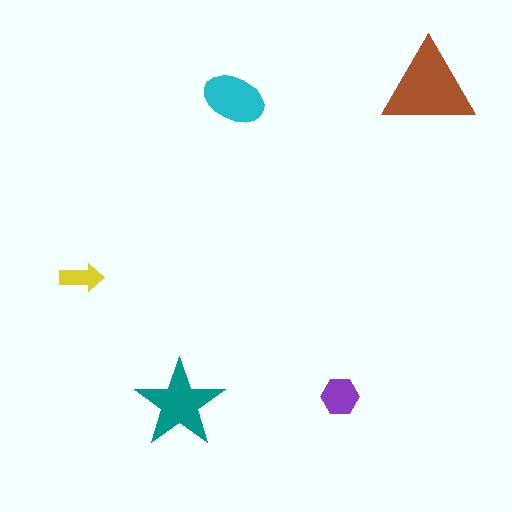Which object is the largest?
The brown triangle.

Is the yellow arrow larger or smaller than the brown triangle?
Smaller.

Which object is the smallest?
The yellow arrow.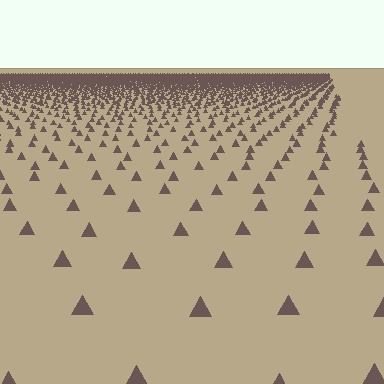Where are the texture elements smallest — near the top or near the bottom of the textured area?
Near the top.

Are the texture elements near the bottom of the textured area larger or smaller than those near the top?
Larger. Near the bottom, elements are closer to the viewer and appear at a bigger on-screen size.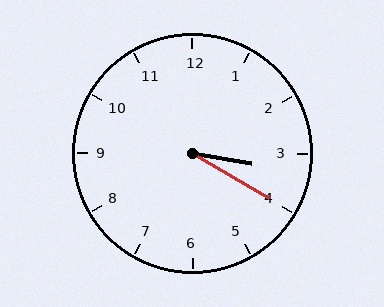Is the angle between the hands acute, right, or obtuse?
It is acute.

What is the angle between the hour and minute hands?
Approximately 20 degrees.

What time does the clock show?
3:20.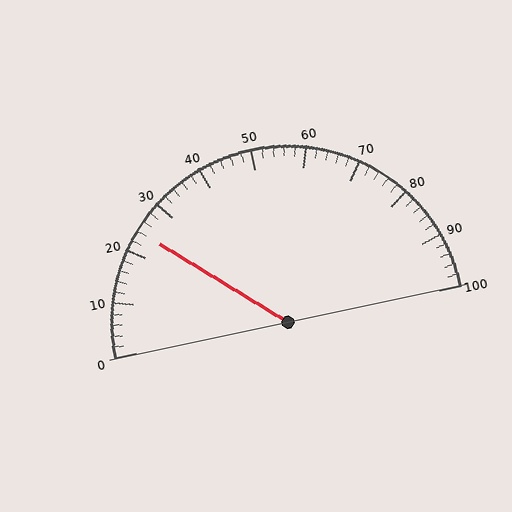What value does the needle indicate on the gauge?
The needle indicates approximately 24.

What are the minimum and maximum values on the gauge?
The gauge ranges from 0 to 100.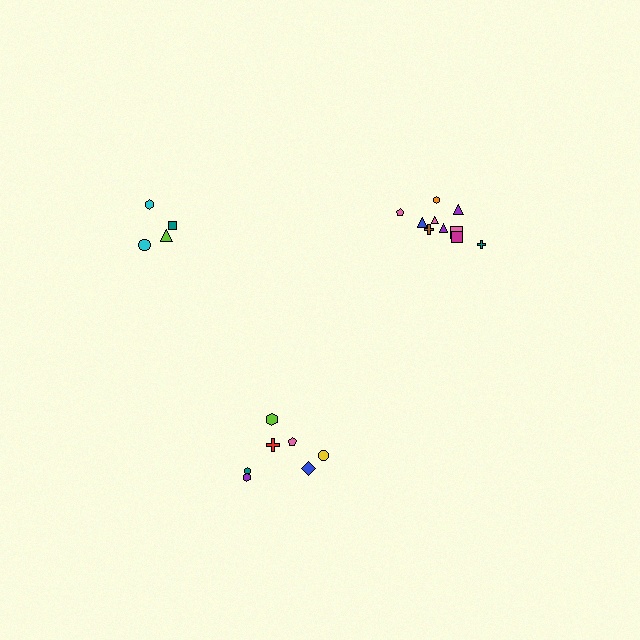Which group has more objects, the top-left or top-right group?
The top-right group.